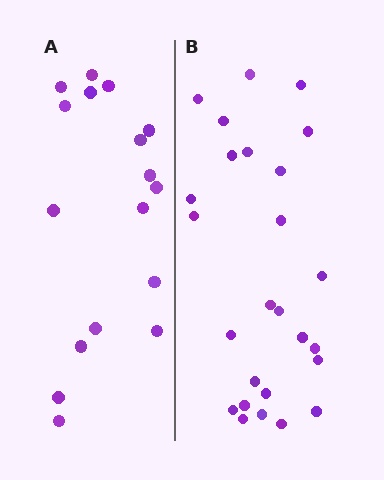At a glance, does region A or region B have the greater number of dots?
Region B (the right region) has more dots.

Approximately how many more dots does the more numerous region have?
Region B has roughly 8 or so more dots than region A.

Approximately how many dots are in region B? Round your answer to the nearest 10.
About 30 dots. (The exact count is 26, which rounds to 30.)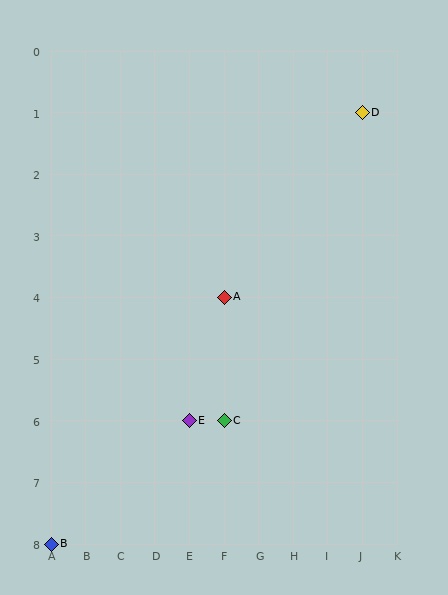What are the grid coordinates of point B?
Point B is at grid coordinates (A, 8).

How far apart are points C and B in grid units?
Points C and B are 5 columns and 2 rows apart (about 5.4 grid units diagonally).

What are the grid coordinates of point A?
Point A is at grid coordinates (F, 4).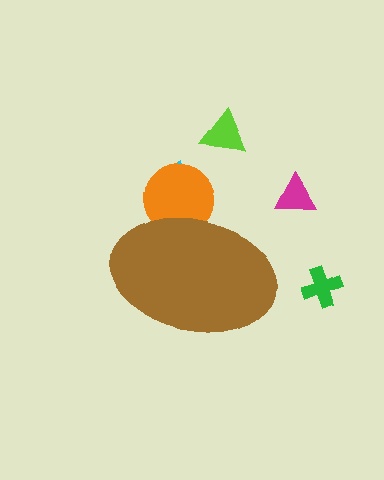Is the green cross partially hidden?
No, the green cross is fully visible.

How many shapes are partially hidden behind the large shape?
2 shapes are partially hidden.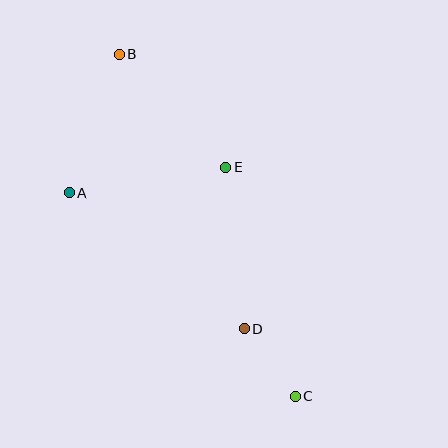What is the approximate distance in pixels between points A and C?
The distance between A and C is approximately 303 pixels.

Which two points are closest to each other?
Points C and D are closest to each other.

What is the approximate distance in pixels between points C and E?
The distance between C and E is approximately 239 pixels.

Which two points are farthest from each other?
Points B and C are farthest from each other.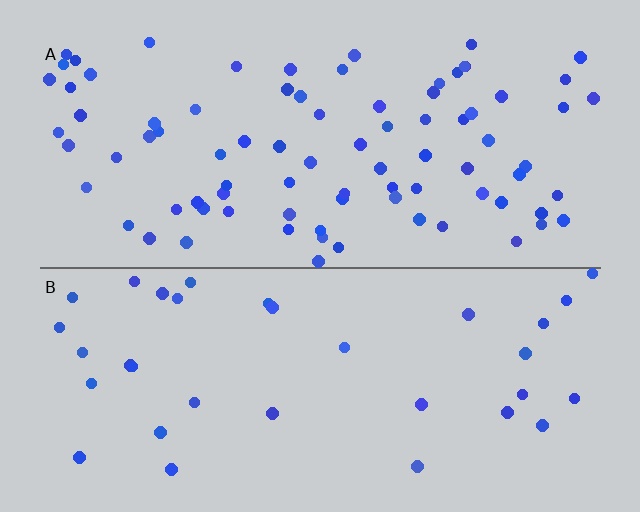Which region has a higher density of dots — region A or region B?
A (the top).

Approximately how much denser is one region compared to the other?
Approximately 2.5× — region A over region B.